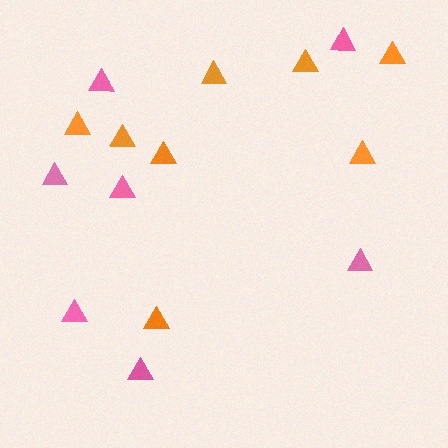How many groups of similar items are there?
There are 2 groups: one group of orange triangles (8) and one group of pink triangles (7).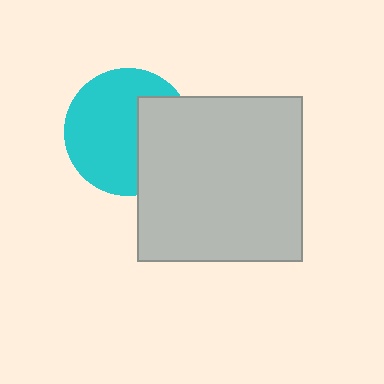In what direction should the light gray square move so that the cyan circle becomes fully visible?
The light gray square should move right. That is the shortest direction to clear the overlap and leave the cyan circle fully visible.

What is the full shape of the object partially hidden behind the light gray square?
The partially hidden object is a cyan circle.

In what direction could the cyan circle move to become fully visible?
The cyan circle could move left. That would shift it out from behind the light gray square entirely.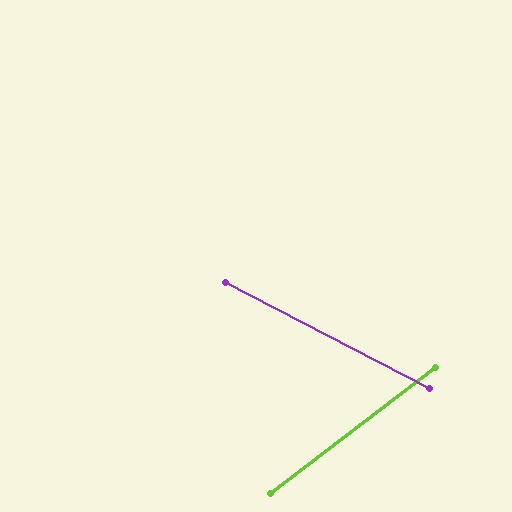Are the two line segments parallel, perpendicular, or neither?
Neither parallel nor perpendicular — they differ by about 65°.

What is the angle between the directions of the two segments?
Approximately 65 degrees.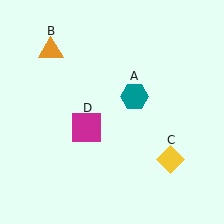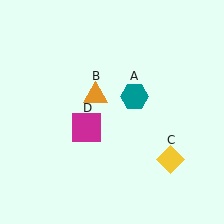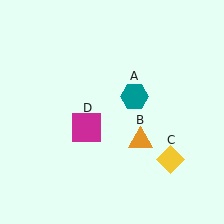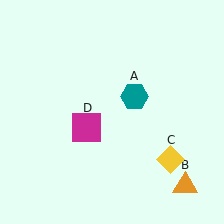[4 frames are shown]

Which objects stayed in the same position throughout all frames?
Teal hexagon (object A) and yellow diamond (object C) and magenta square (object D) remained stationary.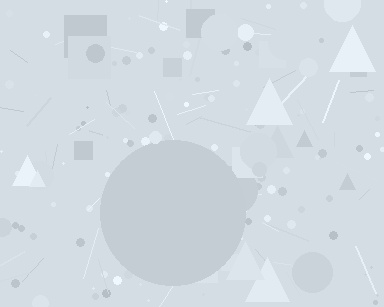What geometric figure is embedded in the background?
A circle is embedded in the background.